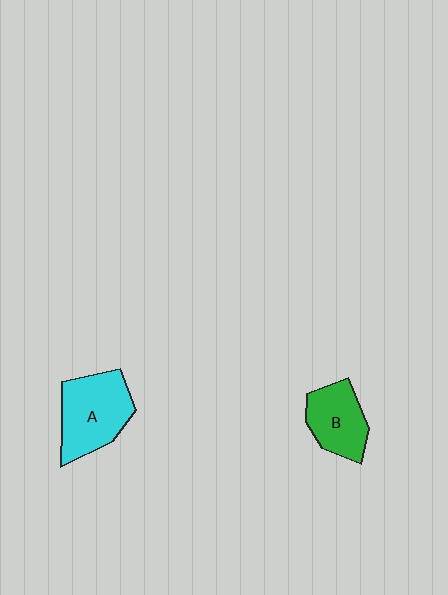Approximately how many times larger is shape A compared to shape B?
Approximately 1.4 times.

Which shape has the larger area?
Shape A (cyan).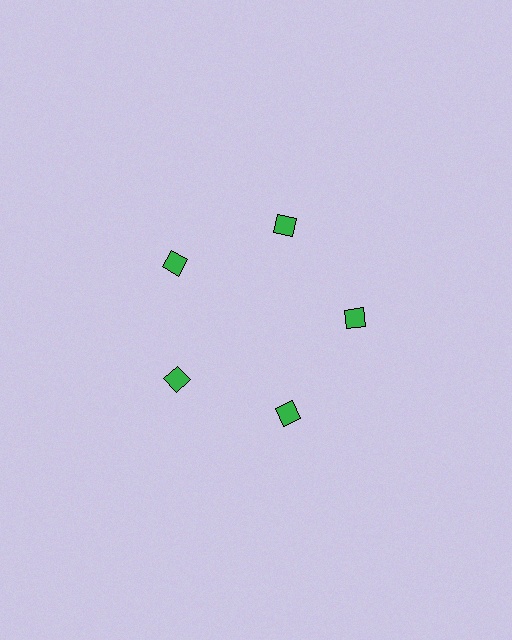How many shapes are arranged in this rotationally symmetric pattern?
There are 5 shapes, arranged in 5 groups of 1.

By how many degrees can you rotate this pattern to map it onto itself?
The pattern maps onto itself every 72 degrees of rotation.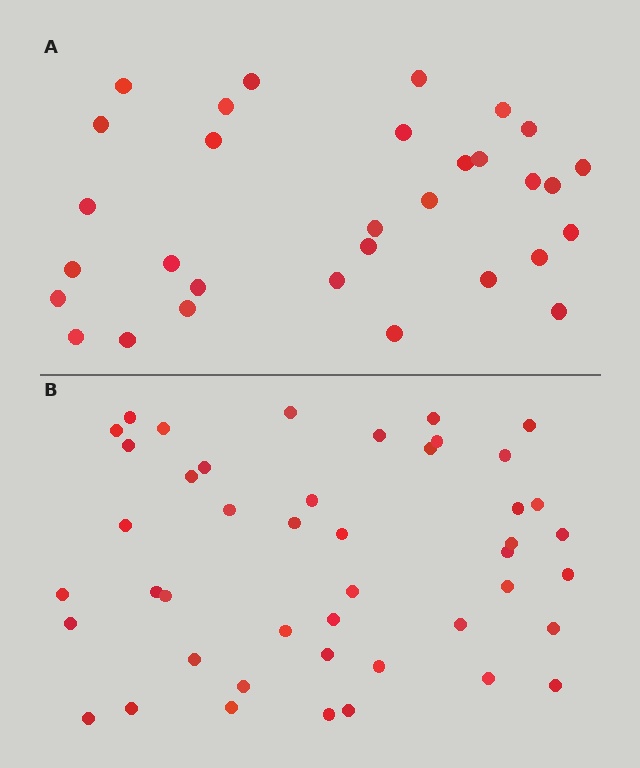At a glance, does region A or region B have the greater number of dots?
Region B (the bottom region) has more dots.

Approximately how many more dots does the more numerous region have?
Region B has approximately 15 more dots than region A.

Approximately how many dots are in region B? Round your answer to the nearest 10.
About 40 dots. (The exact count is 45, which rounds to 40.)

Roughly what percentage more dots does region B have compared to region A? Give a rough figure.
About 45% more.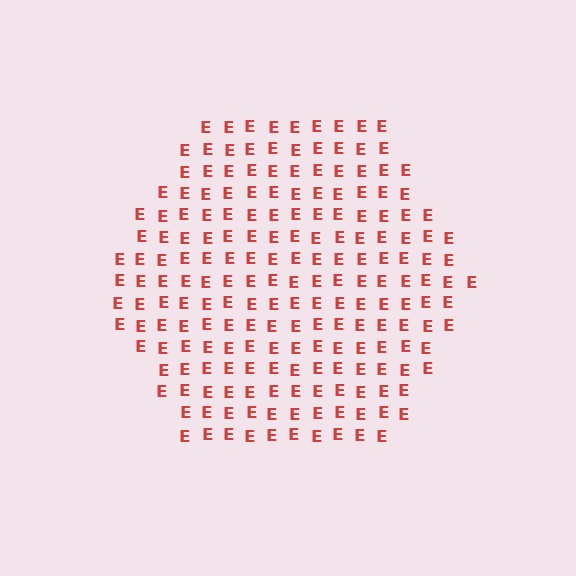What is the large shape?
The large shape is a hexagon.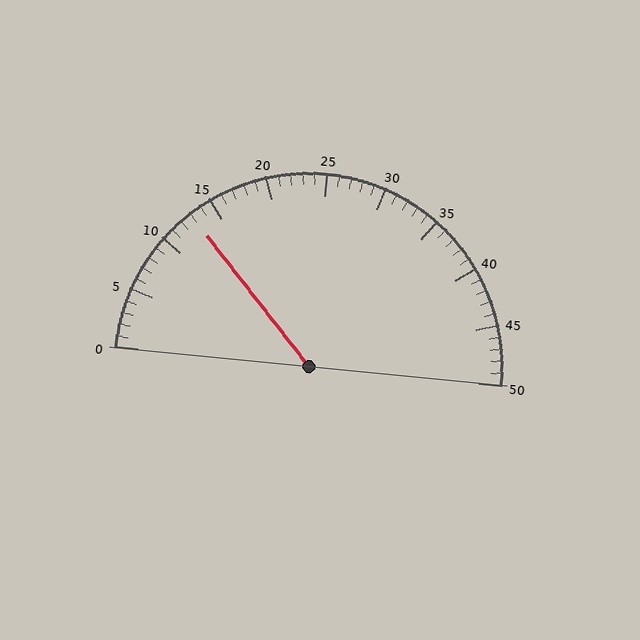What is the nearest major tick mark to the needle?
The nearest major tick mark is 15.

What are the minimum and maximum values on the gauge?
The gauge ranges from 0 to 50.